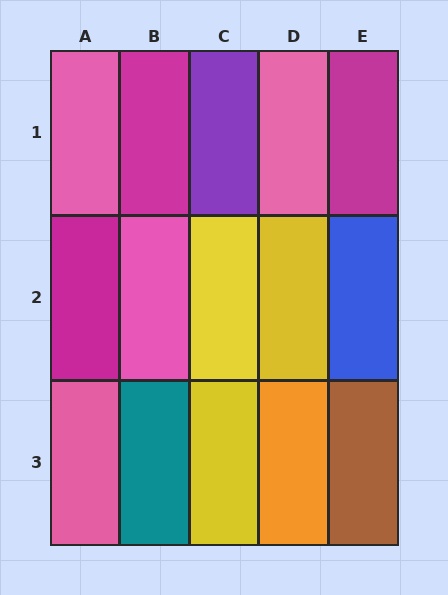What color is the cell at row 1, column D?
Pink.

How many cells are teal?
1 cell is teal.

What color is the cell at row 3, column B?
Teal.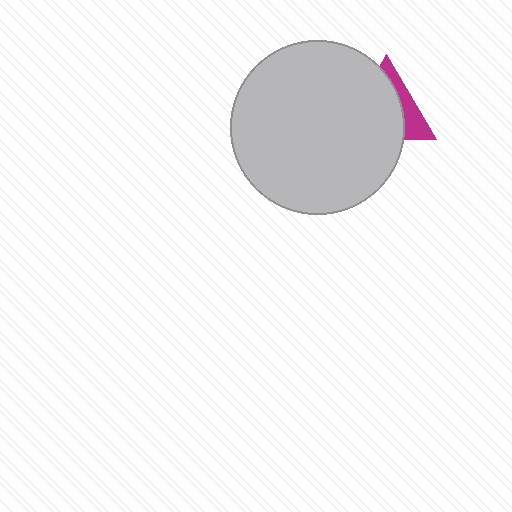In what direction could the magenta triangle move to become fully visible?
The magenta triangle could move right. That would shift it out from behind the light gray circle entirely.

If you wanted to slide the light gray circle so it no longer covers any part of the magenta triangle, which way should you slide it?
Slide it left — that is the most direct way to separate the two shapes.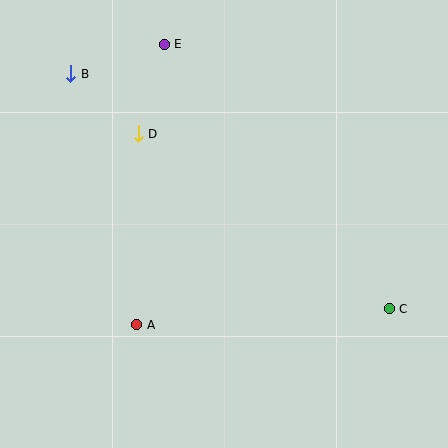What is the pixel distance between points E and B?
The distance between E and B is 98 pixels.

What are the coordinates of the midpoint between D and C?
The midpoint between D and C is at (264, 221).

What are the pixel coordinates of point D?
Point D is at (138, 134).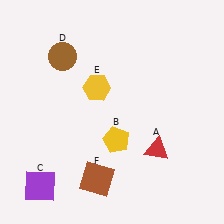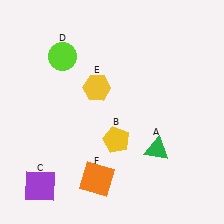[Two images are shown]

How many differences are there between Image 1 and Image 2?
There are 3 differences between the two images.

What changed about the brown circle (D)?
In Image 1, D is brown. In Image 2, it changed to lime.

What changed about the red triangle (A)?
In Image 1, A is red. In Image 2, it changed to green.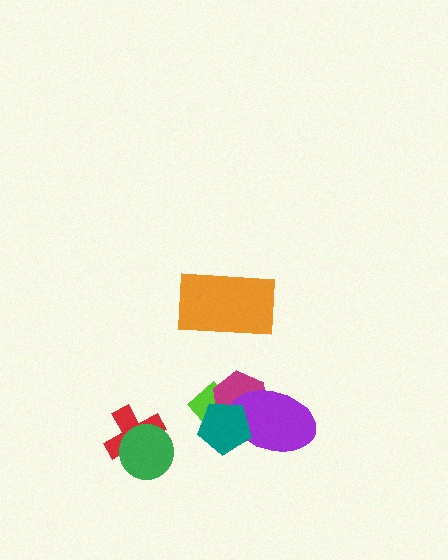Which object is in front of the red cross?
The green circle is in front of the red cross.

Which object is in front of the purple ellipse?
The teal pentagon is in front of the purple ellipse.